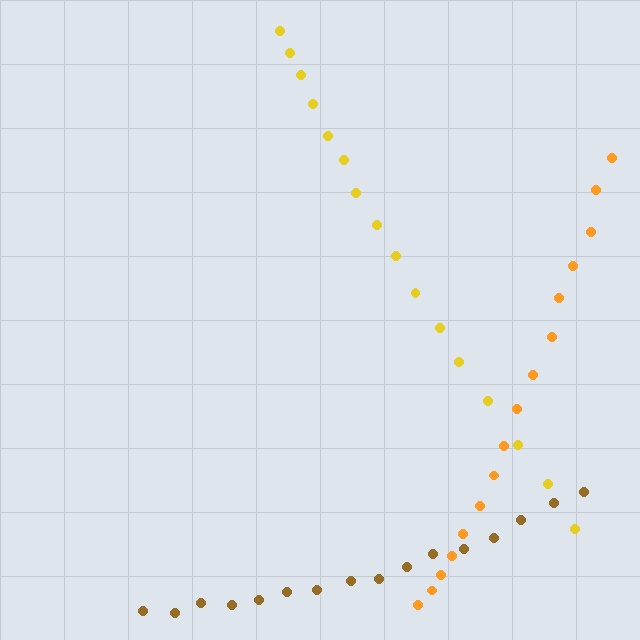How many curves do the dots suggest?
There are 3 distinct paths.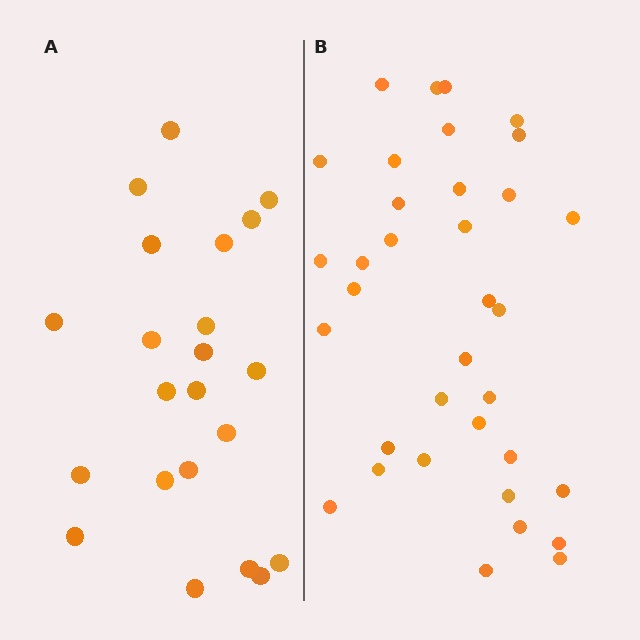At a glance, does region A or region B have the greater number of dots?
Region B (the right region) has more dots.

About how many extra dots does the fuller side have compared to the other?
Region B has approximately 15 more dots than region A.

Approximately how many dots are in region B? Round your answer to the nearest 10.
About 40 dots. (The exact count is 35, which rounds to 40.)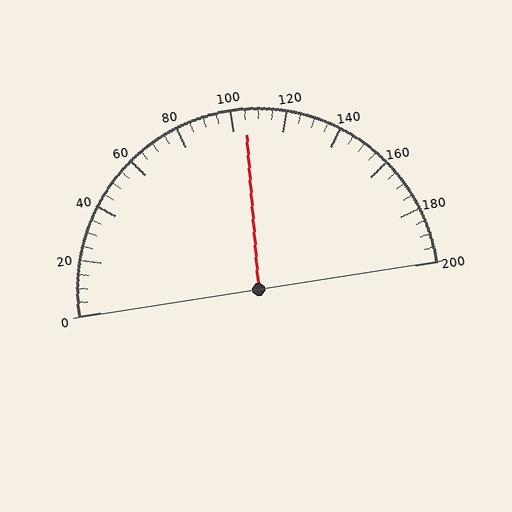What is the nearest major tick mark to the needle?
The nearest major tick mark is 100.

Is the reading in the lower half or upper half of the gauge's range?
The reading is in the upper half of the range (0 to 200).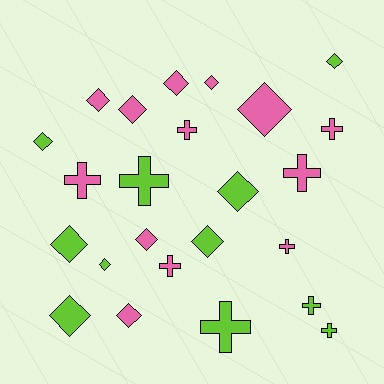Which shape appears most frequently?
Diamond, with 14 objects.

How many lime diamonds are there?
There are 7 lime diamonds.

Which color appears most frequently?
Pink, with 13 objects.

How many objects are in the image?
There are 24 objects.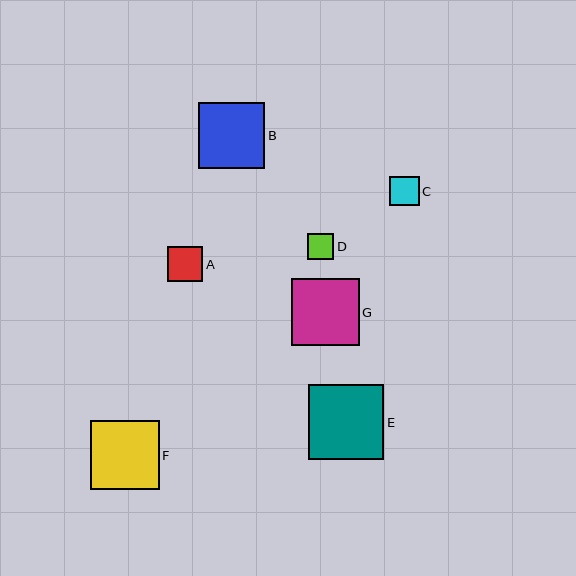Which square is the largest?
Square E is the largest with a size of approximately 75 pixels.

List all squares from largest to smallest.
From largest to smallest: E, F, G, B, A, C, D.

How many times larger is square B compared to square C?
Square B is approximately 2.3 times the size of square C.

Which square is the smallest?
Square D is the smallest with a size of approximately 27 pixels.